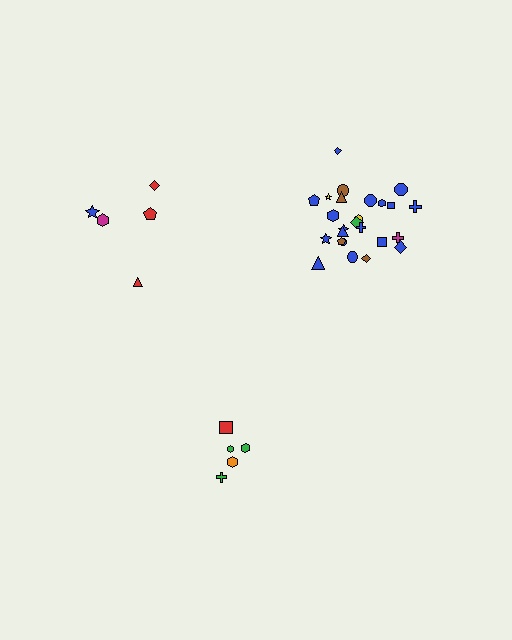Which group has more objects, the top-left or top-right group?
The top-right group.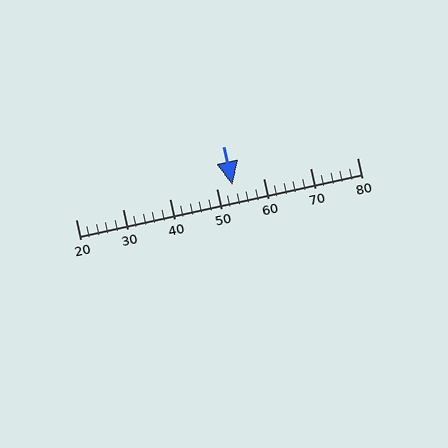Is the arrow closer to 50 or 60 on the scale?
The arrow is closer to 50.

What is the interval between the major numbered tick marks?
The major tick marks are spaced 10 units apart.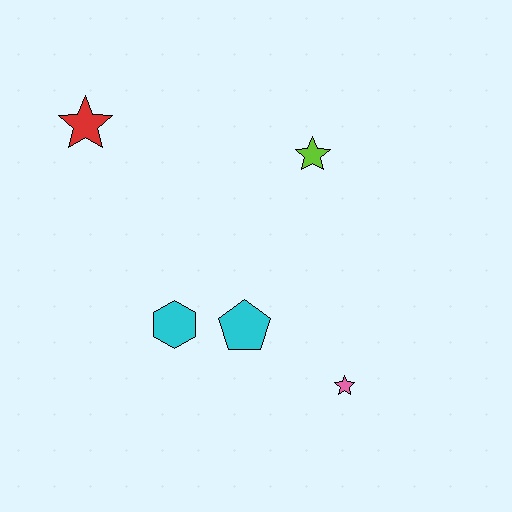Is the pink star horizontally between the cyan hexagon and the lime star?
No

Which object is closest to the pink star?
The cyan pentagon is closest to the pink star.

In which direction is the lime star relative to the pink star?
The lime star is above the pink star.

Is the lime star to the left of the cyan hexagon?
No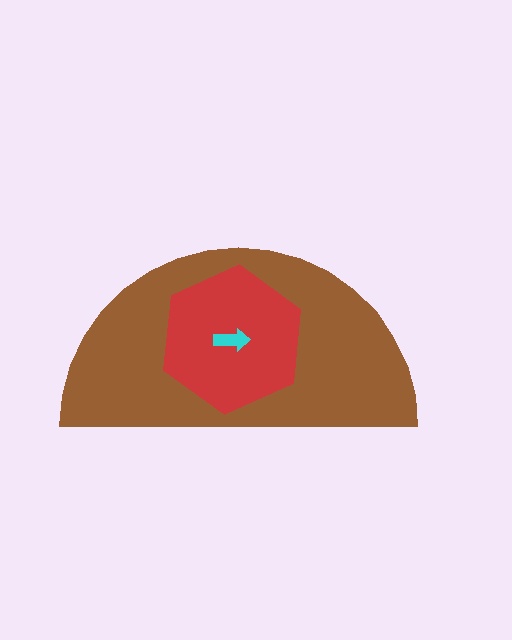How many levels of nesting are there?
3.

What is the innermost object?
The cyan arrow.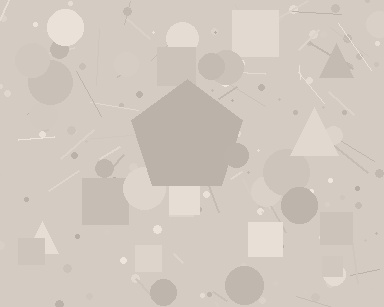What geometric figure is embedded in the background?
A pentagon is embedded in the background.